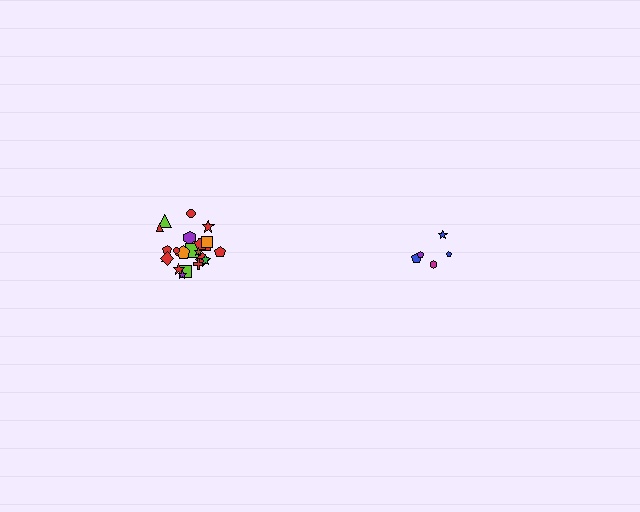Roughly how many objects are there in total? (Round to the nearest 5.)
Roughly 30 objects in total.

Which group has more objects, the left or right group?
The left group.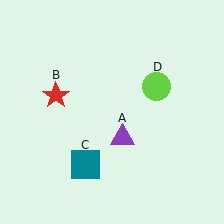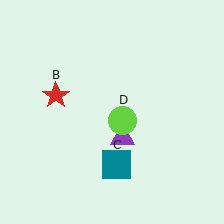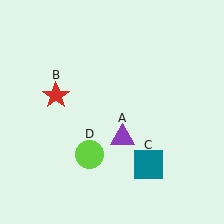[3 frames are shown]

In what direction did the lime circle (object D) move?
The lime circle (object D) moved down and to the left.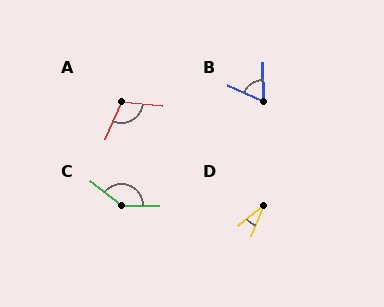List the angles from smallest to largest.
D (29°), B (65°), A (108°), C (143°).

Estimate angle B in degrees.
Approximately 65 degrees.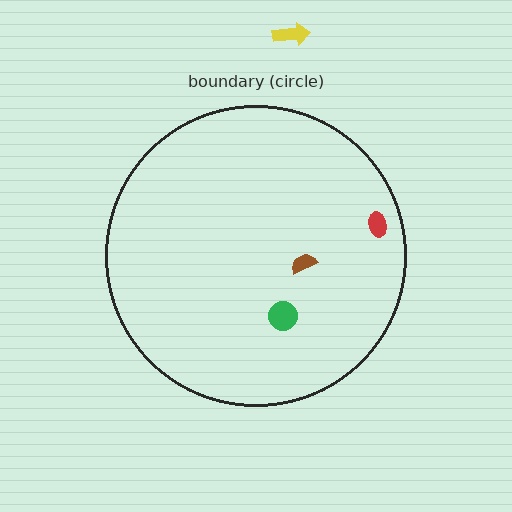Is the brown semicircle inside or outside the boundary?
Inside.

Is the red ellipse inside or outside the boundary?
Inside.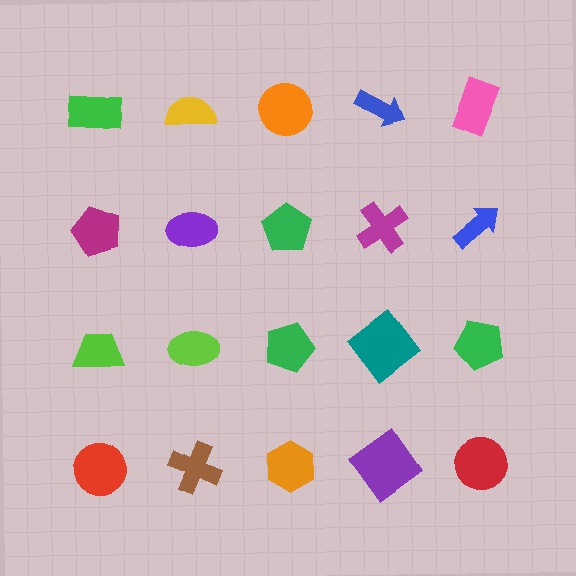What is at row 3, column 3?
A green pentagon.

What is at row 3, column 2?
A lime ellipse.